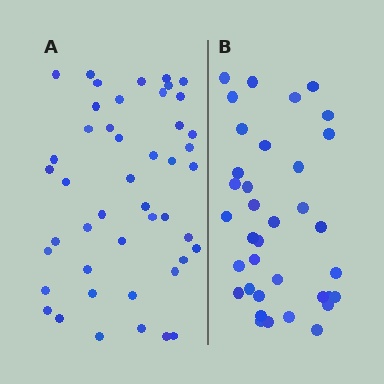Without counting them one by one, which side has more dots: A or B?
Region A (the left region) has more dots.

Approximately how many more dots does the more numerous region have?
Region A has roughly 10 or so more dots than region B.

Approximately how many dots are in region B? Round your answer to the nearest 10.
About 40 dots. (The exact count is 36, which rounds to 40.)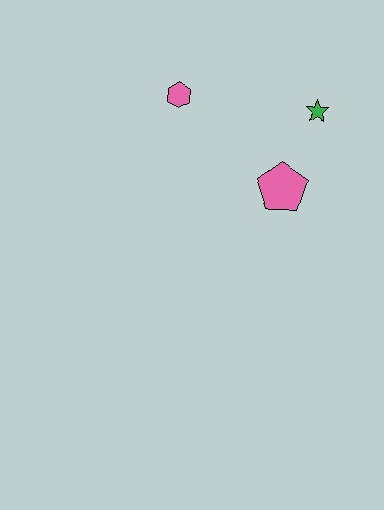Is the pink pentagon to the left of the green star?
Yes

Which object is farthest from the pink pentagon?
The pink hexagon is farthest from the pink pentagon.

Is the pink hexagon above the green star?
Yes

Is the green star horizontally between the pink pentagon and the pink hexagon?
No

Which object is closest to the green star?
The pink pentagon is closest to the green star.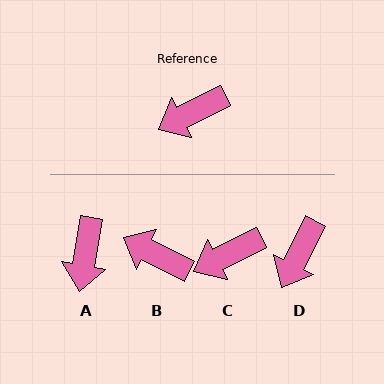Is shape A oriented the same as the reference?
No, it is off by about 54 degrees.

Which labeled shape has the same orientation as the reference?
C.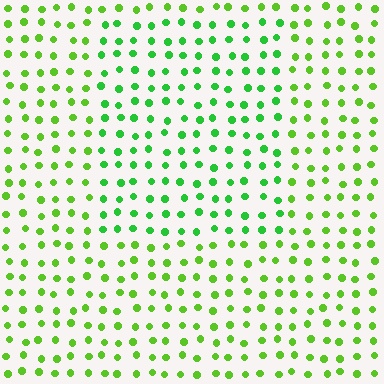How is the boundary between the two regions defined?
The boundary is defined purely by a slight shift in hue (about 25 degrees). Spacing, size, and orientation are identical on both sides.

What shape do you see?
I see a rectangle.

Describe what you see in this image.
The image is filled with small lime elements in a uniform arrangement. A rectangle-shaped region is visible where the elements are tinted to a slightly different hue, forming a subtle color boundary.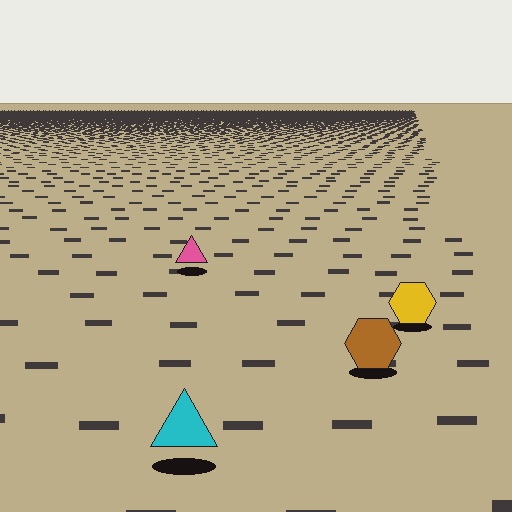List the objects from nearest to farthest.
From nearest to farthest: the cyan triangle, the brown hexagon, the yellow hexagon, the pink triangle.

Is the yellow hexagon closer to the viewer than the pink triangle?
Yes. The yellow hexagon is closer — you can tell from the texture gradient: the ground texture is coarser near it.